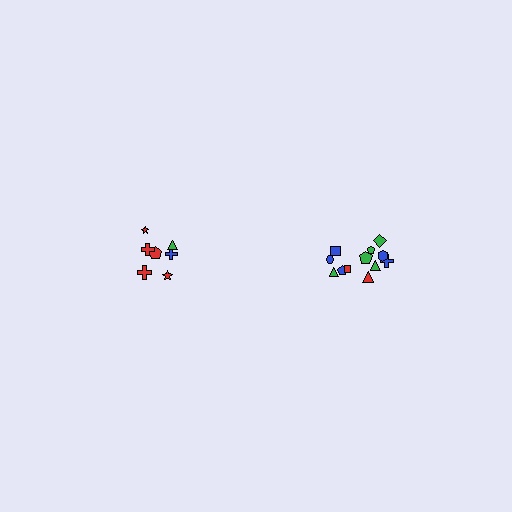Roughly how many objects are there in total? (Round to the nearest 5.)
Roughly 20 objects in total.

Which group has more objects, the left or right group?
The right group.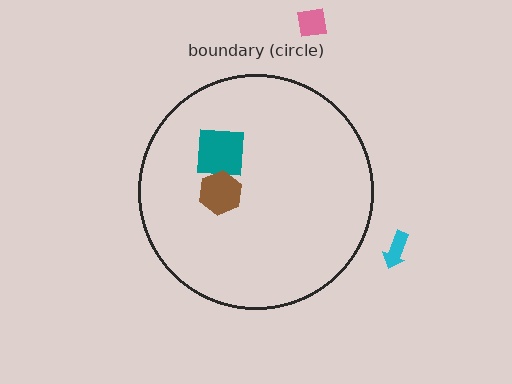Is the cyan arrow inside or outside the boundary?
Outside.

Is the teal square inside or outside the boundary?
Inside.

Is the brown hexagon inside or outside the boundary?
Inside.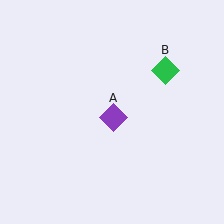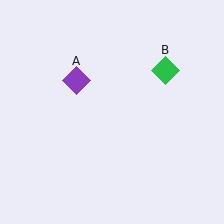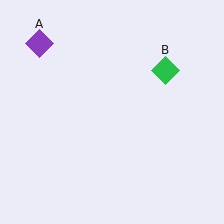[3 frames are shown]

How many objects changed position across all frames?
1 object changed position: purple diamond (object A).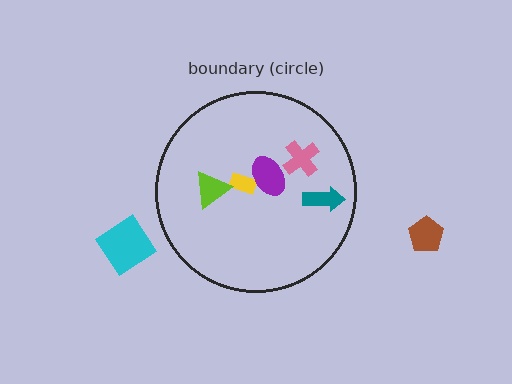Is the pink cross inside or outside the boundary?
Inside.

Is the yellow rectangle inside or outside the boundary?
Inside.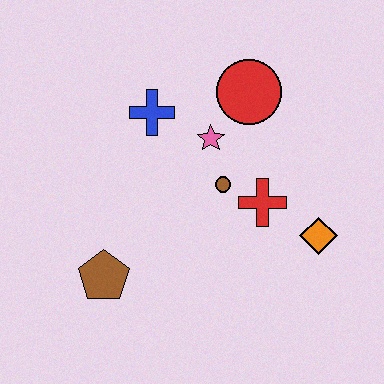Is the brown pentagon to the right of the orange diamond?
No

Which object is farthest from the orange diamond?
The brown pentagon is farthest from the orange diamond.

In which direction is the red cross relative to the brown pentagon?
The red cross is to the right of the brown pentagon.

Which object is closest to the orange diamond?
The red cross is closest to the orange diamond.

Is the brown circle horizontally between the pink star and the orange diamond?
Yes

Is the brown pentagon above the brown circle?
No